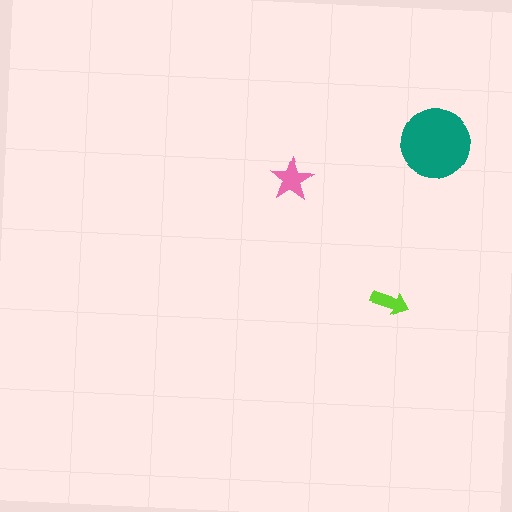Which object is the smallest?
The lime arrow.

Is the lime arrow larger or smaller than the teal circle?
Smaller.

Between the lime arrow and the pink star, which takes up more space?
The pink star.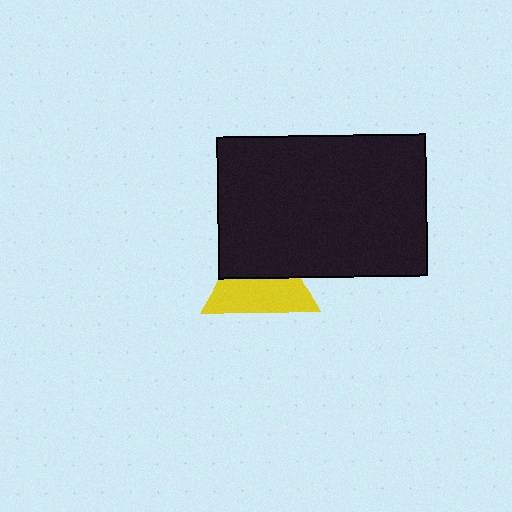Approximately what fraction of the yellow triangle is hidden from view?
Roughly 46% of the yellow triangle is hidden behind the black rectangle.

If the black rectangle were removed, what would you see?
You would see the complete yellow triangle.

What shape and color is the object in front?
The object in front is a black rectangle.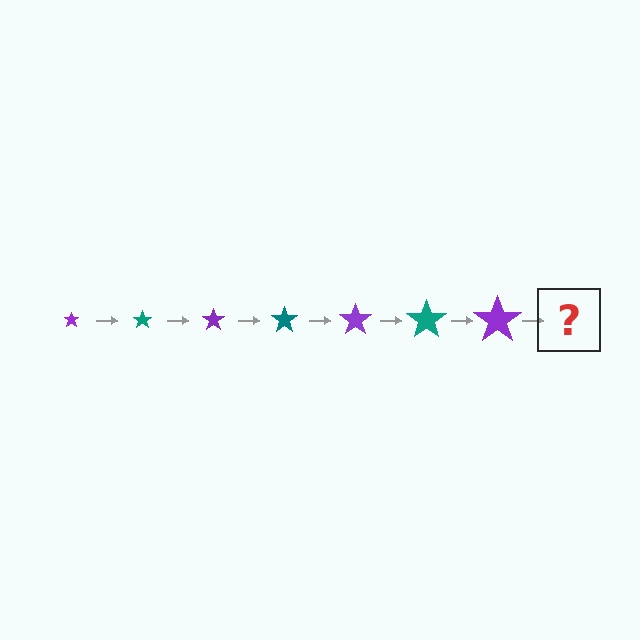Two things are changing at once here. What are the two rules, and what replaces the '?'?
The two rules are that the star grows larger each step and the color cycles through purple and teal. The '?' should be a teal star, larger than the previous one.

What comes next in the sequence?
The next element should be a teal star, larger than the previous one.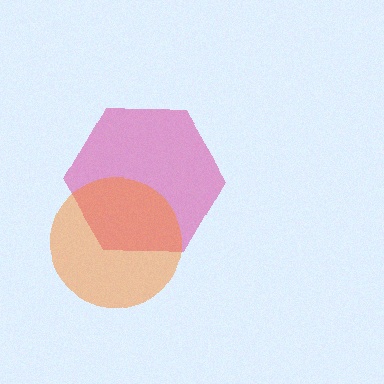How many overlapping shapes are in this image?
There are 2 overlapping shapes in the image.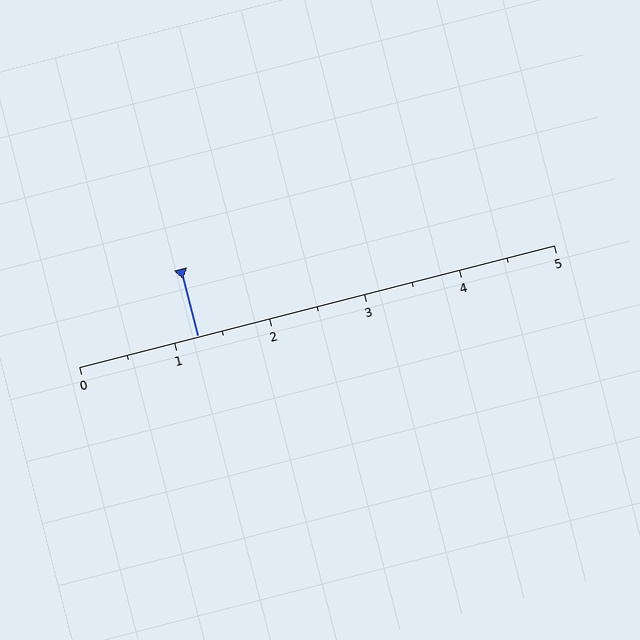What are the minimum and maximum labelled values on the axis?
The axis runs from 0 to 5.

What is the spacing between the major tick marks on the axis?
The major ticks are spaced 1 apart.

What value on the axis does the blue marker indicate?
The marker indicates approximately 1.2.